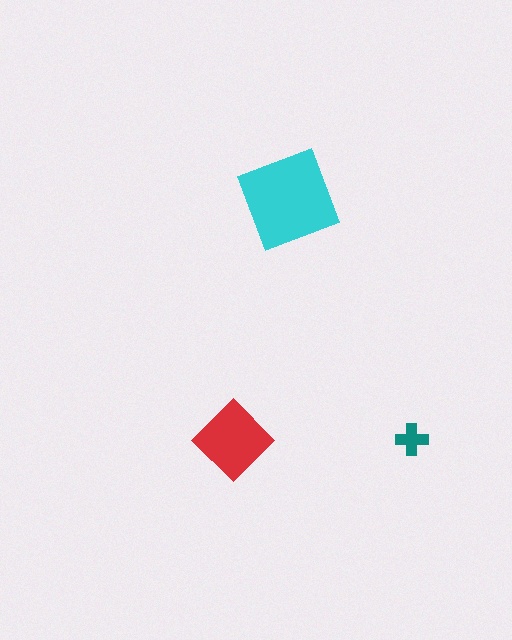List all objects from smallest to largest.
The teal cross, the red diamond, the cyan square.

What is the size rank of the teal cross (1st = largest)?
3rd.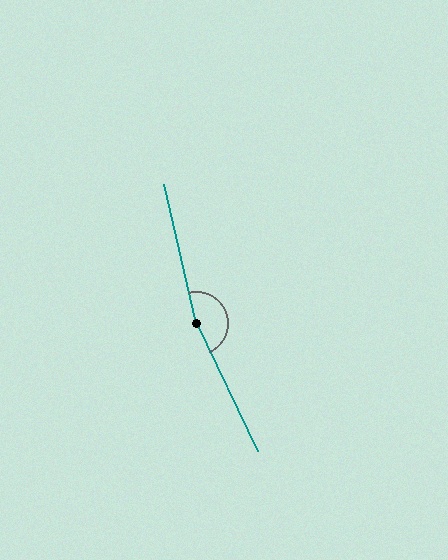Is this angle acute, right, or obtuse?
It is obtuse.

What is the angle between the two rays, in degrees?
Approximately 168 degrees.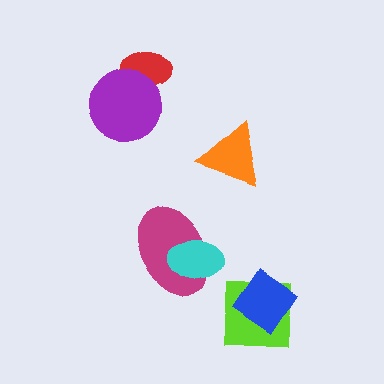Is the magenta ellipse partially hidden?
Yes, it is partially covered by another shape.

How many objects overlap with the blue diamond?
1 object overlaps with the blue diamond.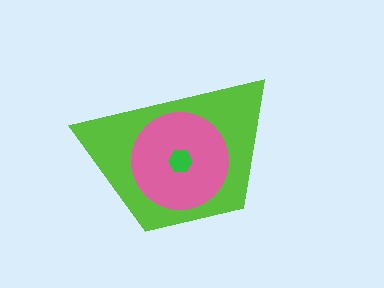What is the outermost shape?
The lime trapezoid.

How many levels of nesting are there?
3.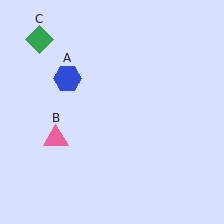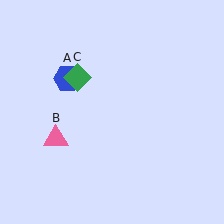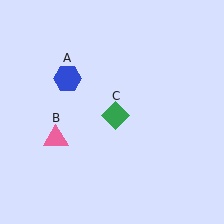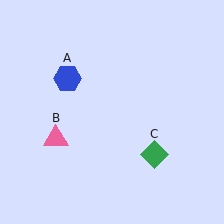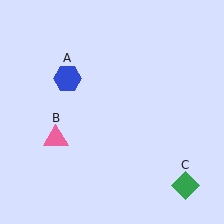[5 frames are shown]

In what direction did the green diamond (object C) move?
The green diamond (object C) moved down and to the right.